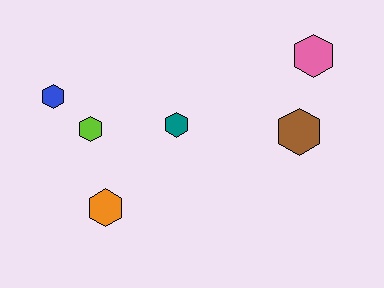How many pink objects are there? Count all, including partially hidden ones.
There is 1 pink object.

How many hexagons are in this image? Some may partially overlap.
There are 6 hexagons.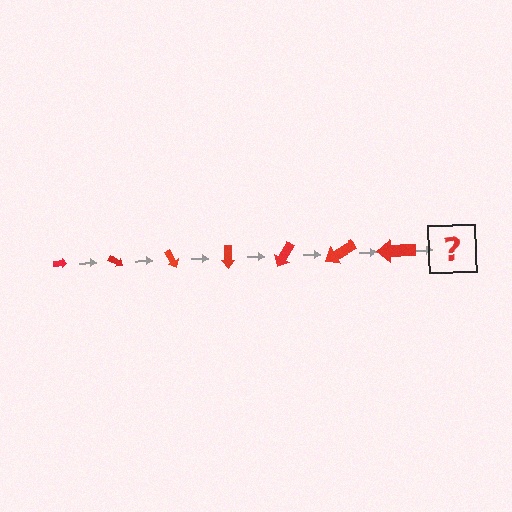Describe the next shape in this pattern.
It should be an arrow, larger than the previous one and rotated 210 degrees from the start.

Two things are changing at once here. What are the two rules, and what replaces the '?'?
The two rules are that the arrow grows larger each step and it rotates 30 degrees each step. The '?' should be an arrow, larger than the previous one and rotated 210 degrees from the start.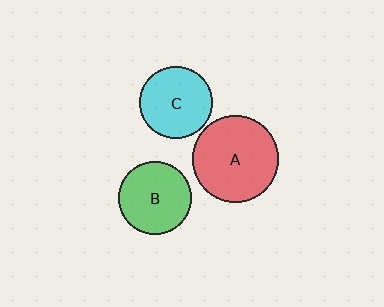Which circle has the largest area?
Circle A (red).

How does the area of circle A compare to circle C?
Approximately 1.4 times.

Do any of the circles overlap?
No, none of the circles overlap.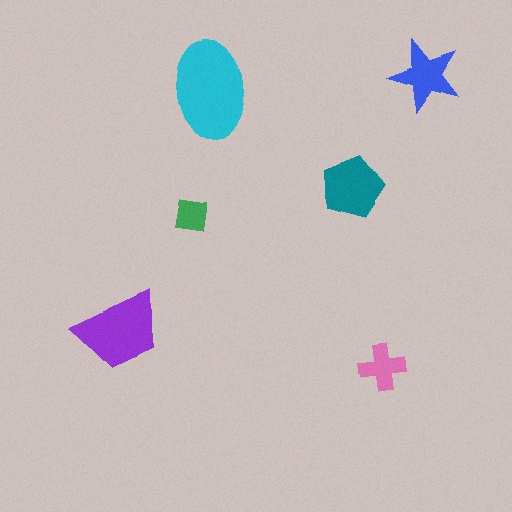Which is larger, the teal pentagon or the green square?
The teal pentagon.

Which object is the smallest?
The green square.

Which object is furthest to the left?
The purple trapezoid is leftmost.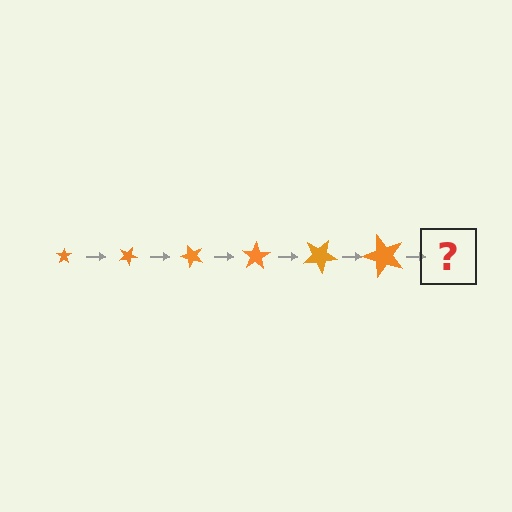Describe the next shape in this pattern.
It should be a star, larger than the previous one and rotated 150 degrees from the start.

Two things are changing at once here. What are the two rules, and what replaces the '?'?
The two rules are that the star grows larger each step and it rotates 25 degrees each step. The '?' should be a star, larger than the previous one and rotated 150 degrees from the start.